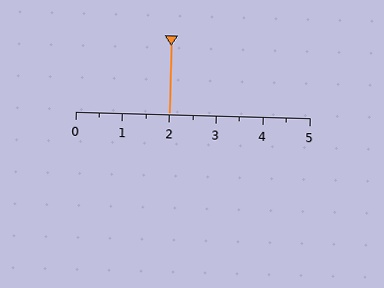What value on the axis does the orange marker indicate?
The marker indicates approximately 2.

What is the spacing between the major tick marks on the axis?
The major ticks are spaced 1 apart.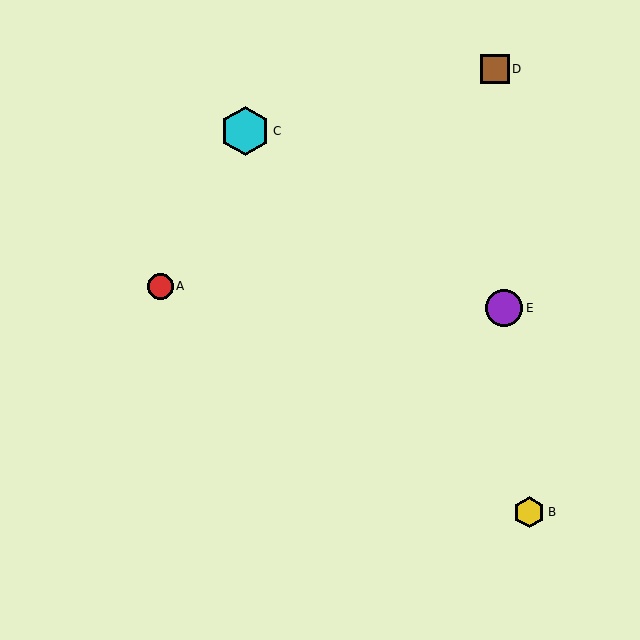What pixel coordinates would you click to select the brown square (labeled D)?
Click at (495, 69) to select the brown square D.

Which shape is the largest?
The cyan hexagon (labeled C) is the largest.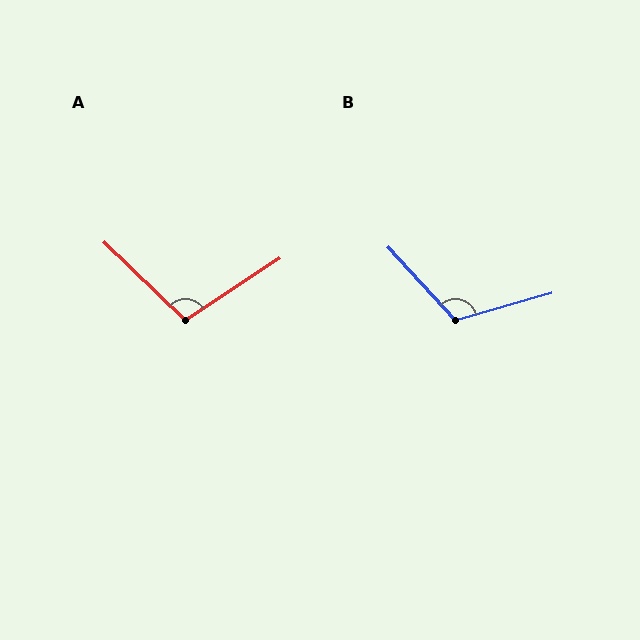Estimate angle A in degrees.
Approximately 102 degrees.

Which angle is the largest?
B, at approximately 117 degrees.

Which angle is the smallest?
A, at approximately 102 degrees.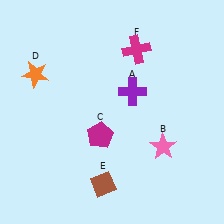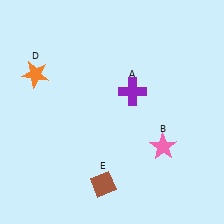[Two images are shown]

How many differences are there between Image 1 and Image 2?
There are 2 differences between the two images.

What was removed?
The magenta cross (F), the magenta pentagon (C) were removed in Image 2.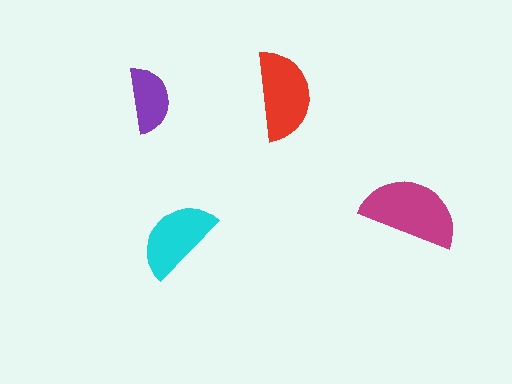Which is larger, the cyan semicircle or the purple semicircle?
The cyan one.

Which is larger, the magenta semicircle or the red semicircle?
The magenta one.